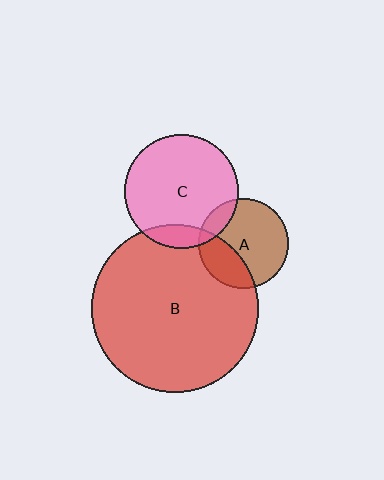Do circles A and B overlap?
Yes.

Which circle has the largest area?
Circle B (red).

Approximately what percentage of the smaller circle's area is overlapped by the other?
Approximately 30%.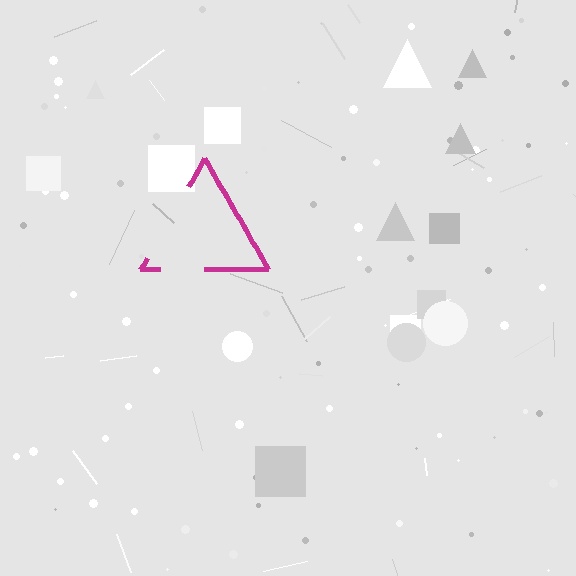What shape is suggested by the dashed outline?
The dashed outline suggests a triangle.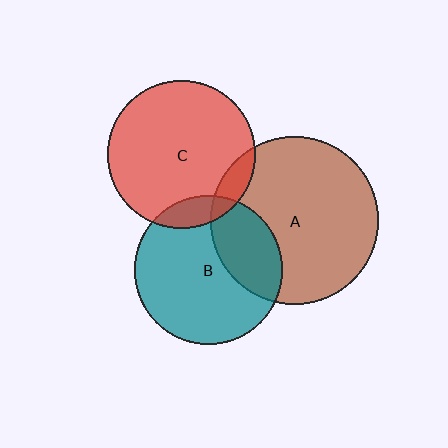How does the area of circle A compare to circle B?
Approximately 1.3 times.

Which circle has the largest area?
Circle A (brown).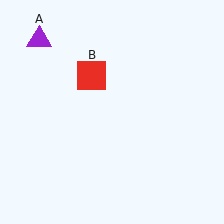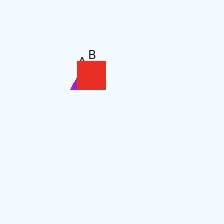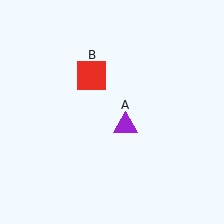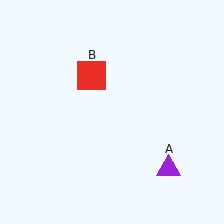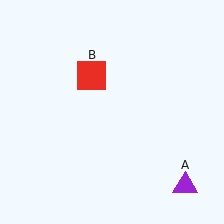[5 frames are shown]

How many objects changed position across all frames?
1 object changed position: purple triangle (object A).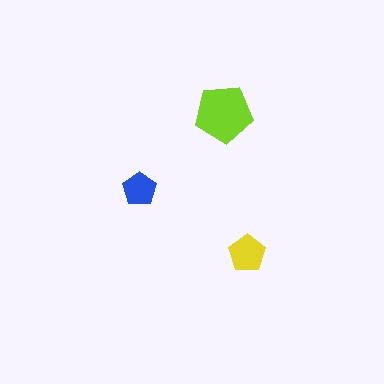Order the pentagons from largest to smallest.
the lime one, the yellow one, the blue one.